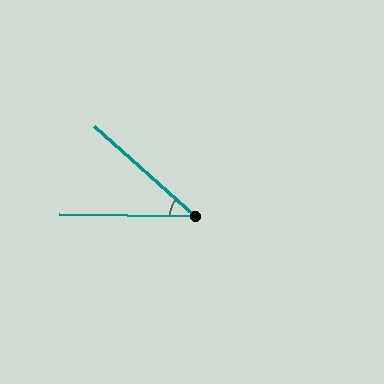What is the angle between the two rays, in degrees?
Approximately 41 degrees.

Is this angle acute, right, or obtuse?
It is acute.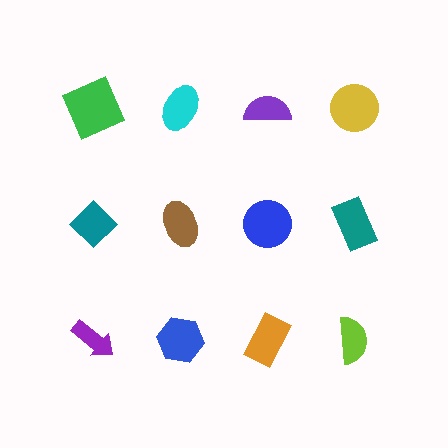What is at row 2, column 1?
A teal diamond.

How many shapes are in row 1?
4 shapes.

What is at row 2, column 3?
A blue circle.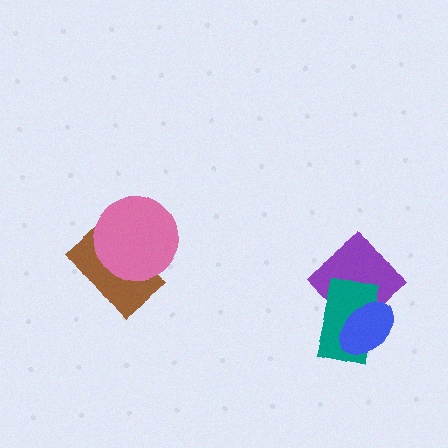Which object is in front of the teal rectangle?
The blue ellipse is in front of the teal rectangle.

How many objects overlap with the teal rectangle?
2 objects overlap with the teal rectangle.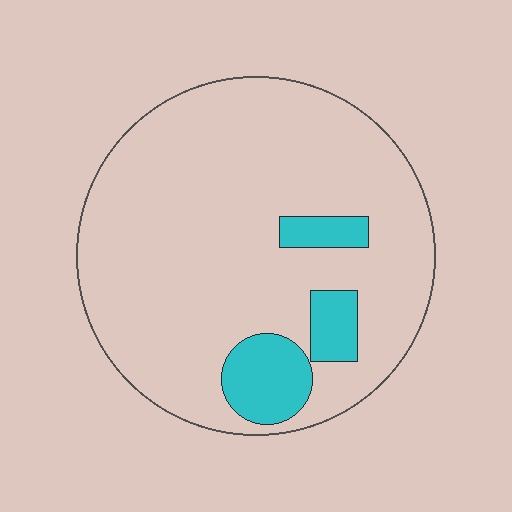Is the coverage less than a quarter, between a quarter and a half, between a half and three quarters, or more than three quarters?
Less than a quarter.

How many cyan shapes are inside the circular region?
3.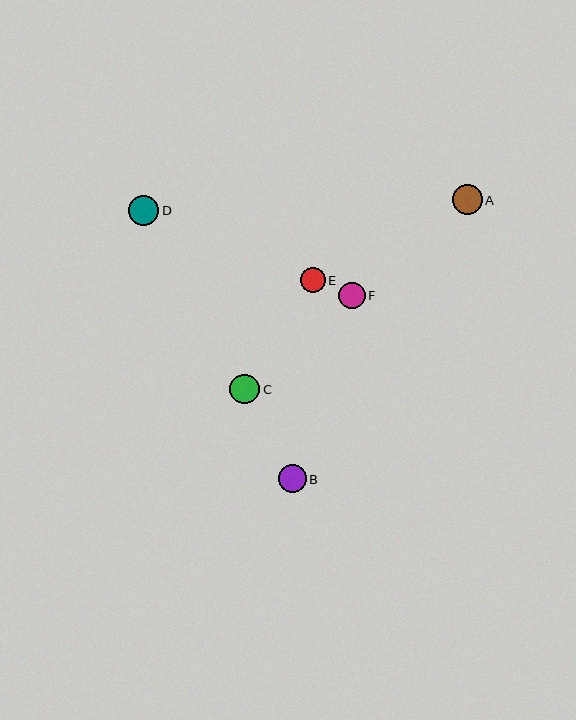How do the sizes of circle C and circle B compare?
Circle C and circle B are approximately the same size.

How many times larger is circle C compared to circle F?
Circle C is approximately 1.1 times the size of circle F.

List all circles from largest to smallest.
From largest to smallest: D, C, A, B, F, E.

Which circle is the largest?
Circle D is the largest with a size of approximately 30 pixels.